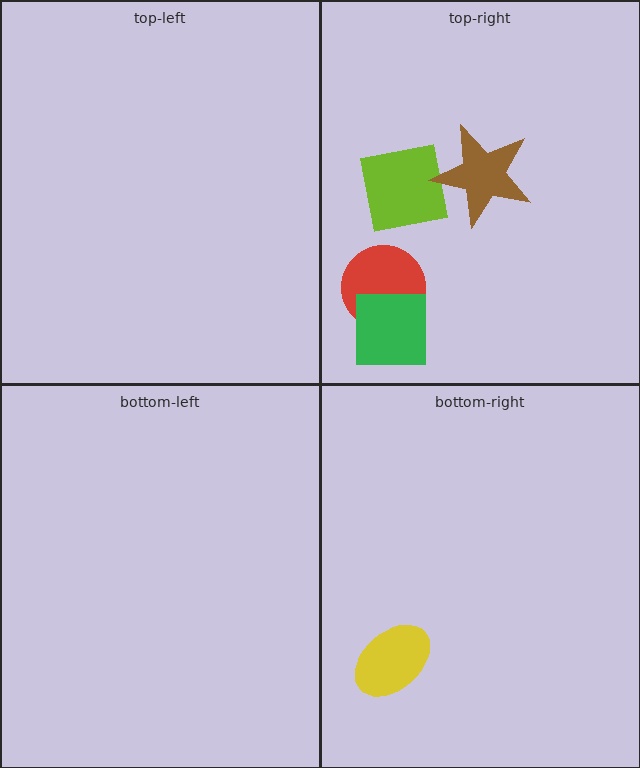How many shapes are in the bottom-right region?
1.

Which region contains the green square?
The top-right region.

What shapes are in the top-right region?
The lime square, the red circle, the brown star, the green square.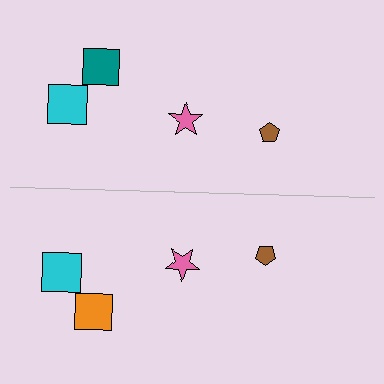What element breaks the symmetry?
The orange square on the bottom side breaks the symmetry — its mirror counterpart is teal.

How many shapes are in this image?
There are 8 shapes in this image.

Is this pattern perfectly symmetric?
No, the pattern is not perfectly symmetric. The orange square on the bottom side breaks the symmetry — its mirror counterpart is teal.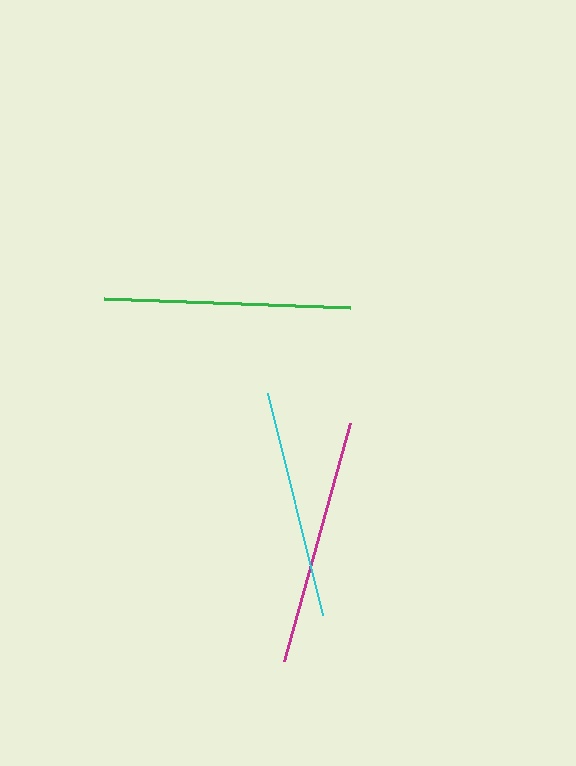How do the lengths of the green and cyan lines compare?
The green and cyan lines are approximately the same length.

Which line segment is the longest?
The magenta line is the longest at approximately 247 pixels.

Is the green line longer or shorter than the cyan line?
The green line is longer than the cyan line.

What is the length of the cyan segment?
The cyan segment is approximately 228 pixels long.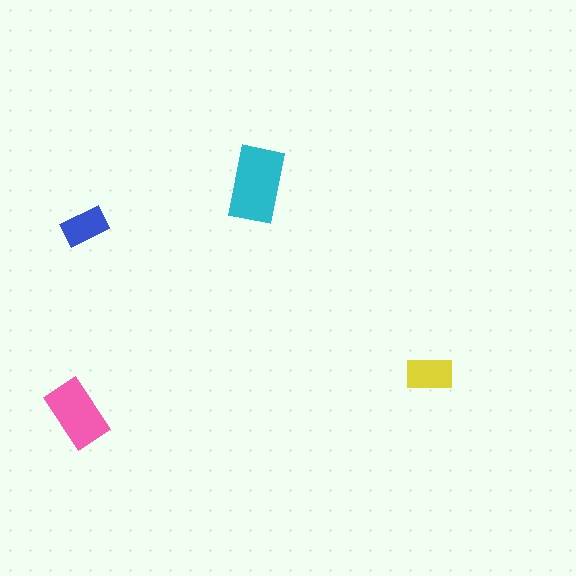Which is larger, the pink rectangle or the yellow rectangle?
The pink one.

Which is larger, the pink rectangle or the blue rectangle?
The pink one.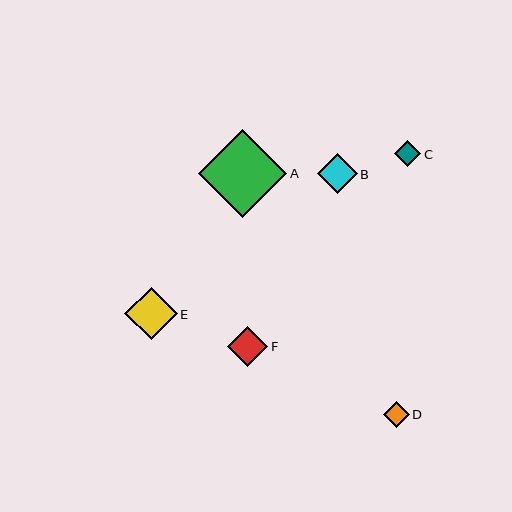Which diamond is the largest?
Diamond A is the largest with a size of approximately 88 pixels.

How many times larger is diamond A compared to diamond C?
Diamond A is approximately 3.4 times the size of diamond C.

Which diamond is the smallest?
Diamond C is the smallest with a size of approximately 26 pixels.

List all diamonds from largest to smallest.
From largest to smallest: A, E, B, F, D, C.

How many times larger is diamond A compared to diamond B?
Diamond A is approximately 2.2 times the size of diamond B.